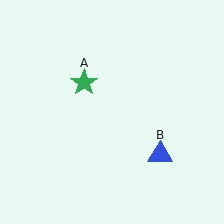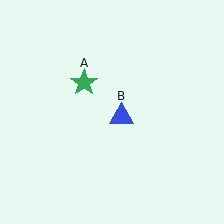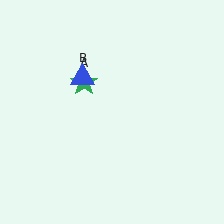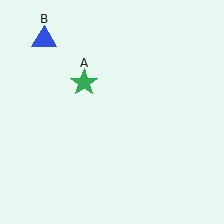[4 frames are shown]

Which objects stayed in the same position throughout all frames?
Green star (object A) remained stationary.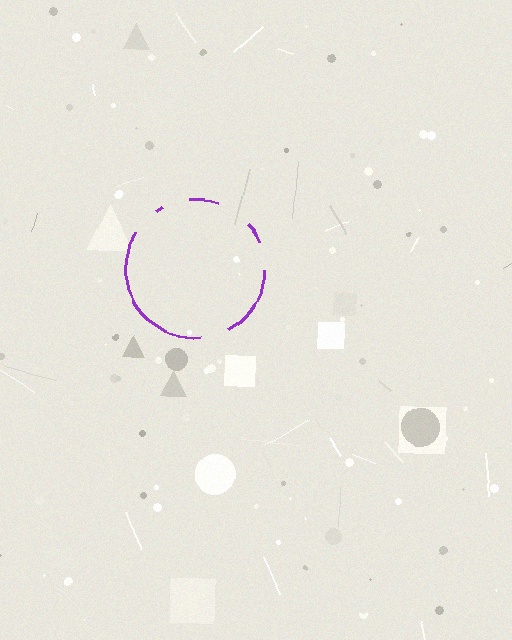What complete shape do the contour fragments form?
The contour fragments form a circle.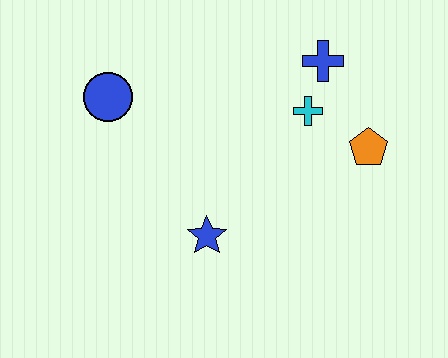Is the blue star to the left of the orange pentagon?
Yes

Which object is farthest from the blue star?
The blue cross is farthest from the blue star.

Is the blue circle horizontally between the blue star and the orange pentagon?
No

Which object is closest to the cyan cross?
The blue cross is closest to the cyan cross.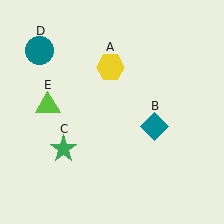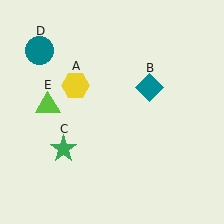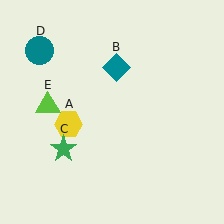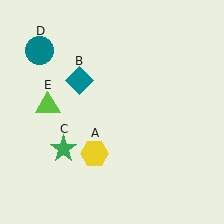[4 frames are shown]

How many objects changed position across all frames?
2 objects changed position: yellow hexagon (object A), teal diamond (object B).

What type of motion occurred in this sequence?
The yellow hexagon (object A), teal diamond (object B) rotated counterclockwise around the center of the scene.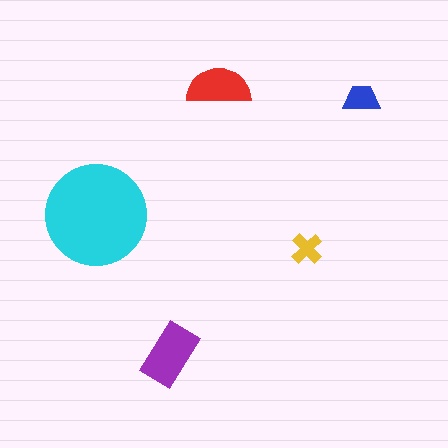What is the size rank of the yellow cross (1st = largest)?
5th.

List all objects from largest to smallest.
The cyan circle, the purple rectangle, the red semicircle, the blue trapezoid, the yellow cross.